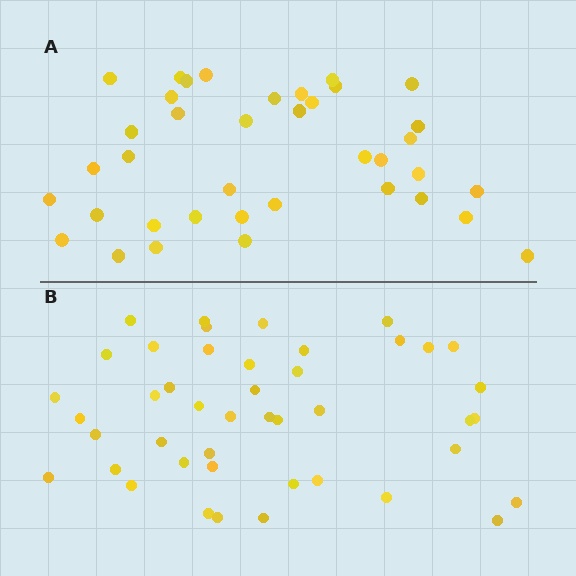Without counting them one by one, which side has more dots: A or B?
Region B (the bottom region) has more dots.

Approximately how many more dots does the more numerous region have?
Region B has about 6 more dots than region A.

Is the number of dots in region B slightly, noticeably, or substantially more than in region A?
Region B has only slightly more — the two regions are fairly close. The ratio is roughly 1.2 to 1.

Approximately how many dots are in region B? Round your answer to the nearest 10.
About 40 dots. (The exact count is 44, which rounds to 40.)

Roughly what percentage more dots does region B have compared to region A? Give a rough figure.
About 15% more.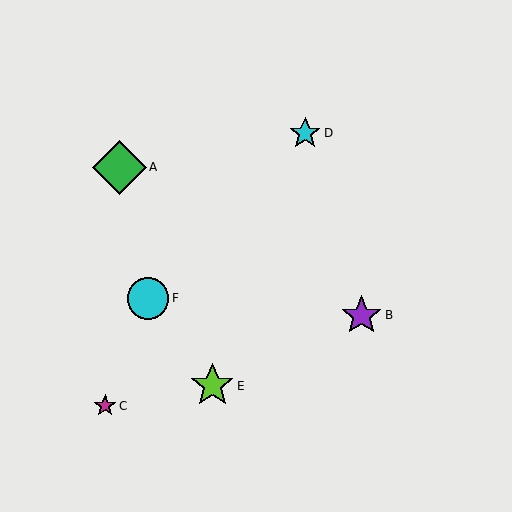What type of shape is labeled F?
Shape F is a cyan circle.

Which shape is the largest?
The green diamond (labeled A) is the largest.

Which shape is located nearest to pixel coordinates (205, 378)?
The lime star (labeled E) at (212, 386) is nearest to that location.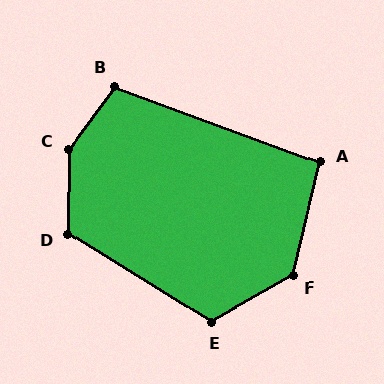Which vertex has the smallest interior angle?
A, at approximately 97 degrees.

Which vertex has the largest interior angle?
C, at approximately 144 degrees.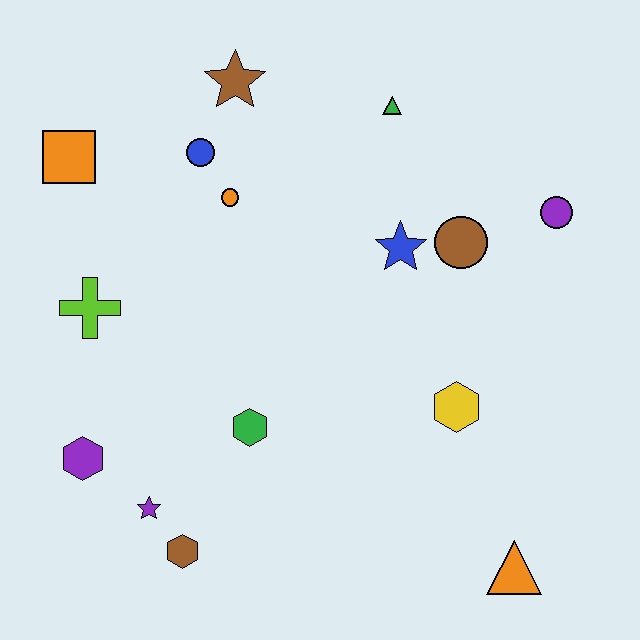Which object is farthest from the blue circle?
The orange triangle is farthest from the blue circle.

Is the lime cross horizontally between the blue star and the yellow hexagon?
No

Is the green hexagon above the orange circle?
No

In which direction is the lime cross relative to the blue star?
The lime cross is to the left of the blue star.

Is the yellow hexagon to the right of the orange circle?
Yes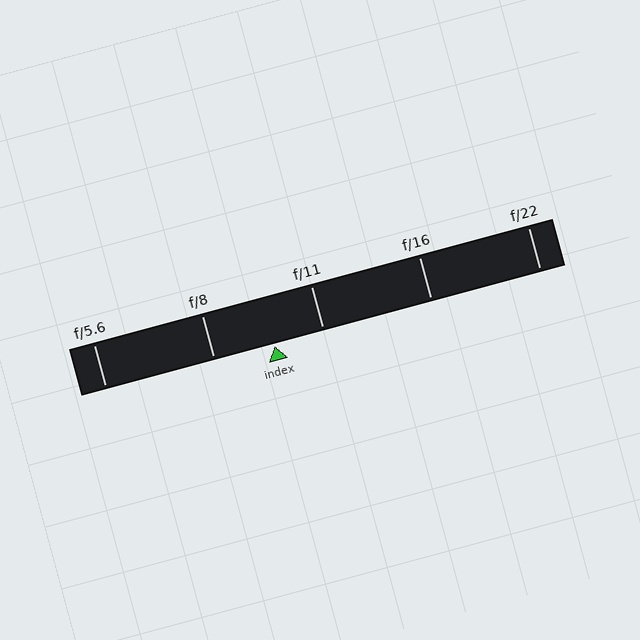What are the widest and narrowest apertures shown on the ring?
The widest aperture shown is f/5.6 and the narrowest is f/22.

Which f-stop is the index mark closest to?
The index mark is closest to f/11.